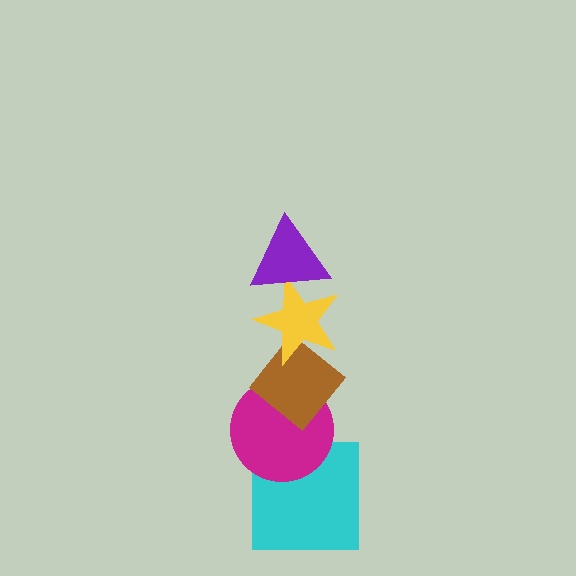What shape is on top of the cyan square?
The magenta circle is on top of the cyan square.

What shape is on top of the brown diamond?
The yellow star is on top of the brown diamond.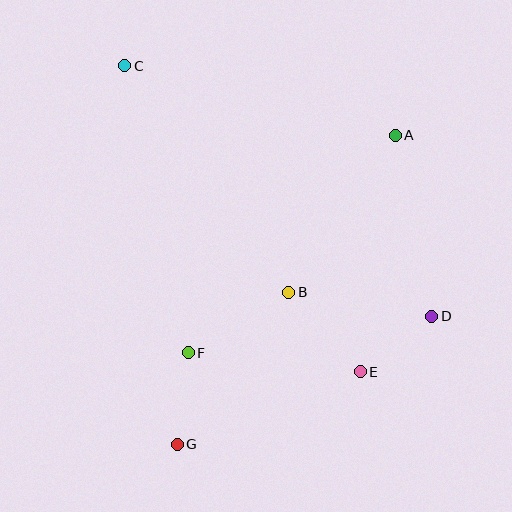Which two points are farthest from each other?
Points C and D are farthest from each other.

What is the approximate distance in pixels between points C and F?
The distance between C and F is approximately 294 pixels.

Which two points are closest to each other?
Points D and E are closest to each other.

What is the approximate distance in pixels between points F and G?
The distance between F and G is approximately 93 pixels.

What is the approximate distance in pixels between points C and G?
The distance between C and G is approximately 383 pixels.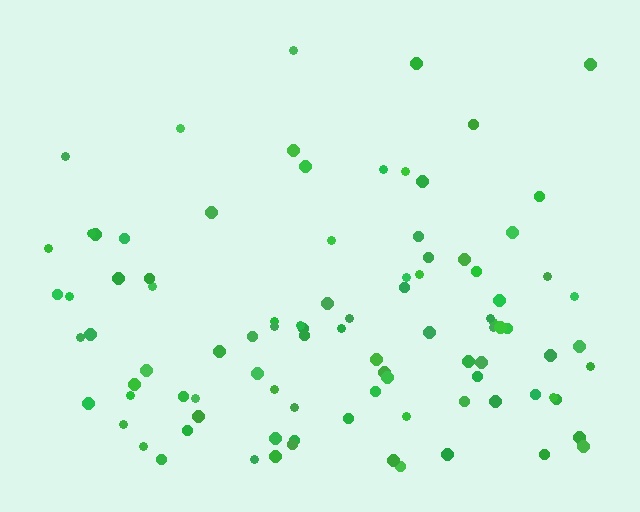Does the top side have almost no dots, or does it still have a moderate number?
Still a moderate number, just noticeably fewer than the bottom.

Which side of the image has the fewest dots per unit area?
The top.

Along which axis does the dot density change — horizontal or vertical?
Vertical.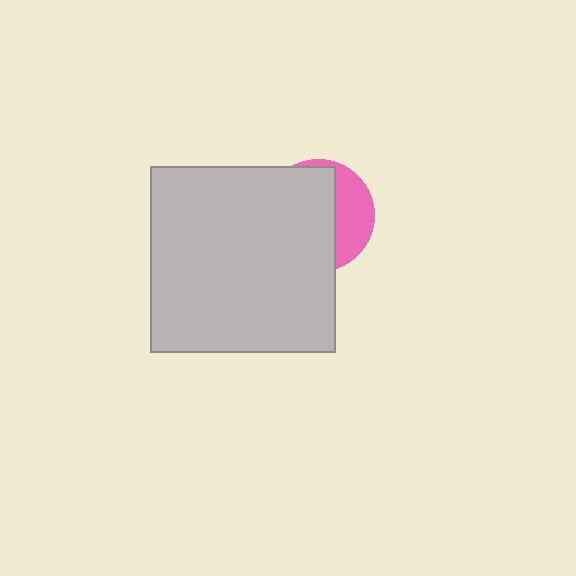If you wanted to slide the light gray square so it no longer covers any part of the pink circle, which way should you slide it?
Slide it left — that is the most direct way to separate the two shapes.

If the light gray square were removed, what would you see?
You would see the complete pink circle.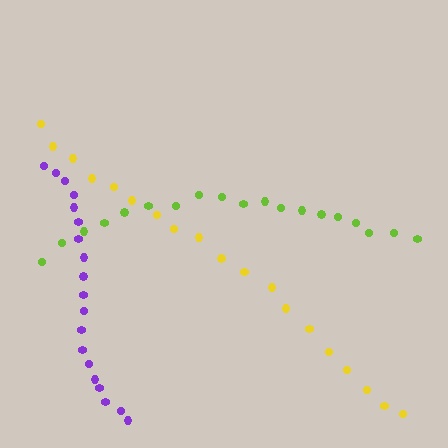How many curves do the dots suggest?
There are 3 distinct paths.